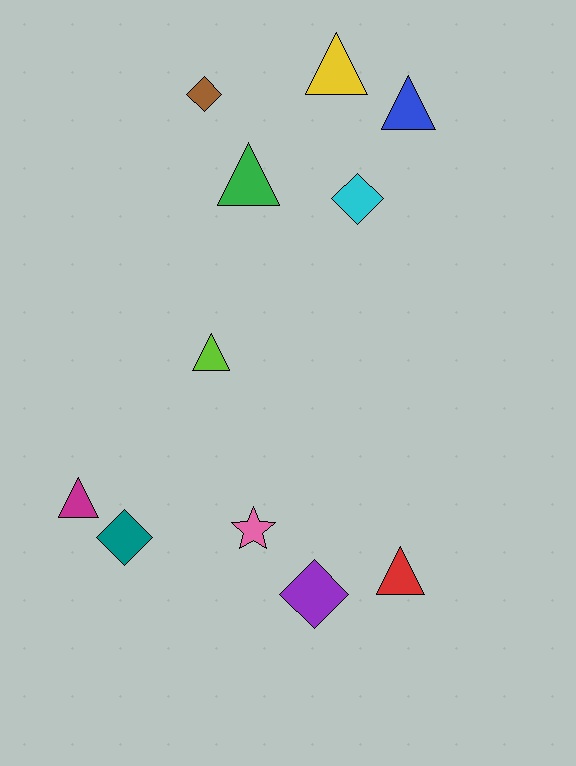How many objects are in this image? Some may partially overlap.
There are 11 objects.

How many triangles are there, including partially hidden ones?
There are 6 triangles.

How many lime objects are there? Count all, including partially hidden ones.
There is 1 lime object.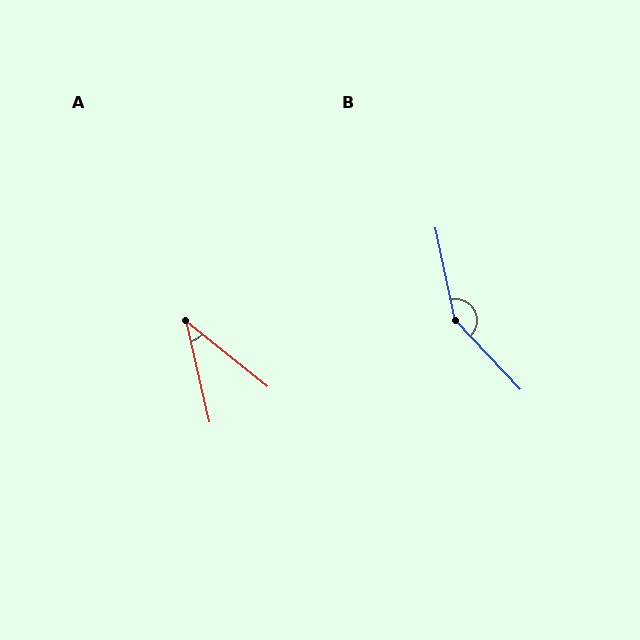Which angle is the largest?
B, at approximately 149 degrees.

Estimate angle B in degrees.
Approximately 149 degrees.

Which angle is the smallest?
A, at approximately 38 degrees.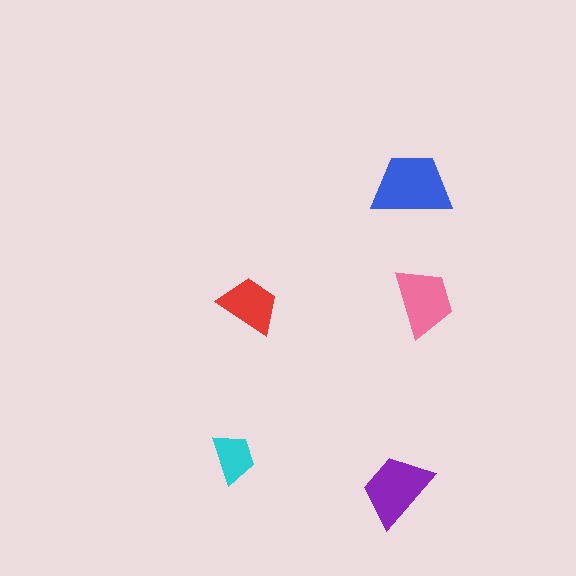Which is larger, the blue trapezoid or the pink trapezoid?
The blue one.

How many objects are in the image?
There are 5 objects in the image.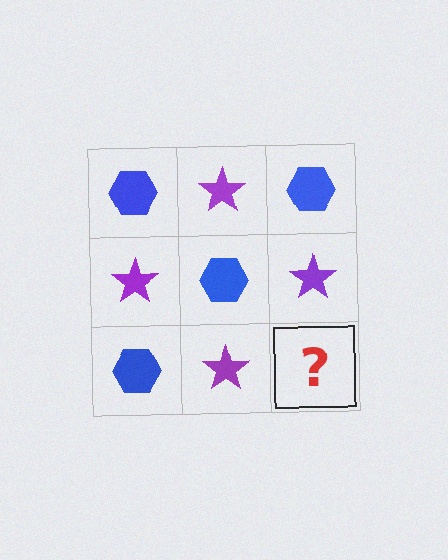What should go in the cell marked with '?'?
The missing cell should contain a blue hexagon.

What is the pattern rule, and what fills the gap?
The rule is that it alternates blue hexagon and purple star in a checkerboard pattern. The gap should be filled with a blue hexagon.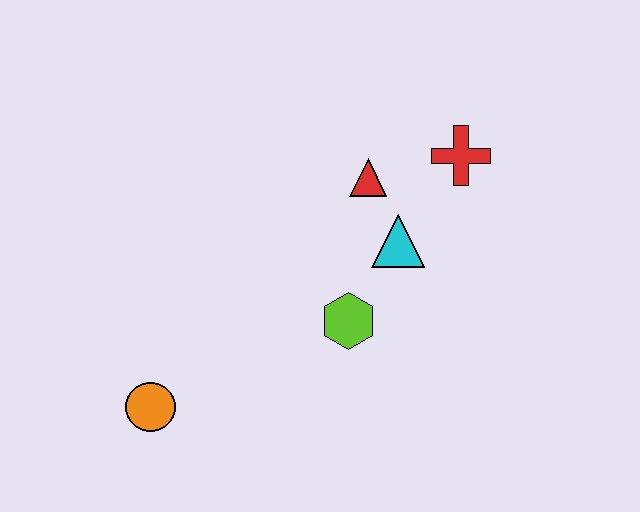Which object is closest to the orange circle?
The lime hexagon is closest to the orange circle.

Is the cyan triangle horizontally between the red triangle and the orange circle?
No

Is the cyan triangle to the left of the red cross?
Yes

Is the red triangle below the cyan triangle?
No